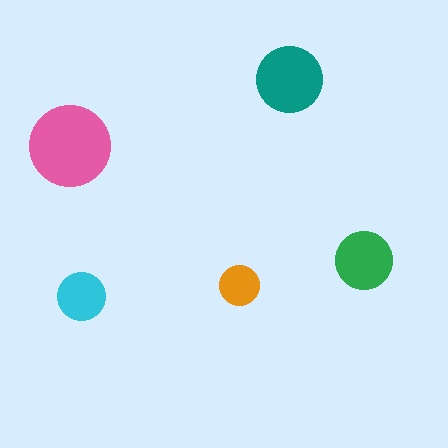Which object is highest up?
The teal circle is topmost.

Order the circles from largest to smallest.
the pink one, the teal one, the green one, the cyan one, the orange one.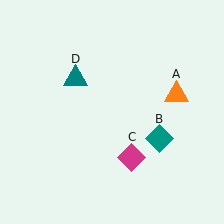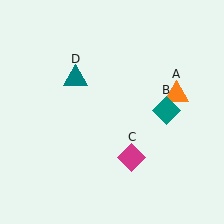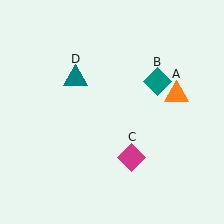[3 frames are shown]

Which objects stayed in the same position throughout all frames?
Orange triangle (object A) and magenta diamond (object C) and teal triangle (object D) remained stationary.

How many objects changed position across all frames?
1 object changed position: teal diamond (object B).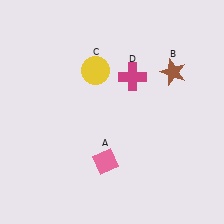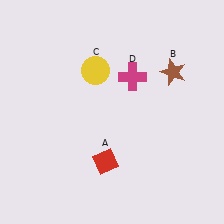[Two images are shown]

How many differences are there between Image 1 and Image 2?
There is 1 difference between the two images.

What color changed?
The diamond (A) changed from pink in Image 1 to red in Image 2.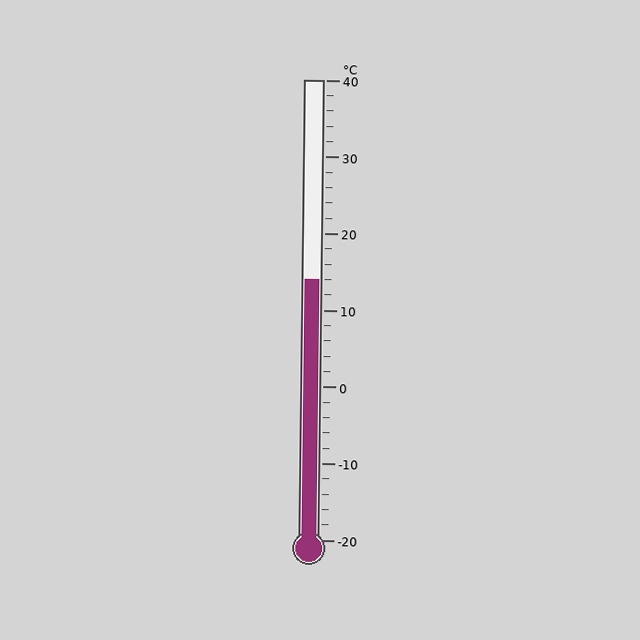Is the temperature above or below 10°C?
The temperature is above 10°C.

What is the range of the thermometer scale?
The thermometer scale ranges from -20°C to 40°C.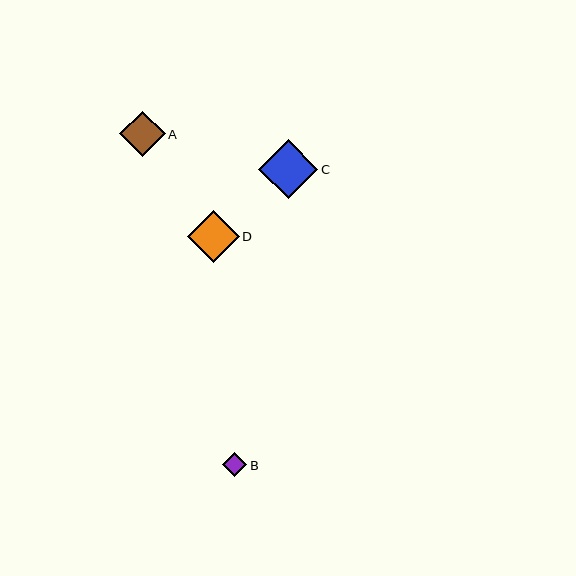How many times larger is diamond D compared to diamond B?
Diamond D is approximately 2.1 times the size of diamond B.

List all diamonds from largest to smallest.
From largest to smallest: C, D, A, B.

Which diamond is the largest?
Diamond C is the largest with a size of approximately 59 pixels.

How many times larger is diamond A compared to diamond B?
Diamond A is approximately 1.9 times the size of diamond B.